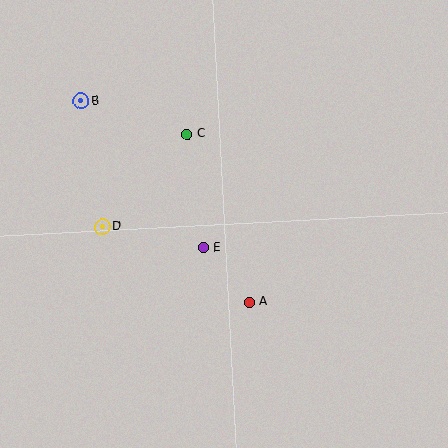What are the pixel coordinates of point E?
Point E is at (204, 248).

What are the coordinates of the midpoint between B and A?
The midpoint between B and A is at (165, 202).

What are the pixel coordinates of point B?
Point B is at (81, 101).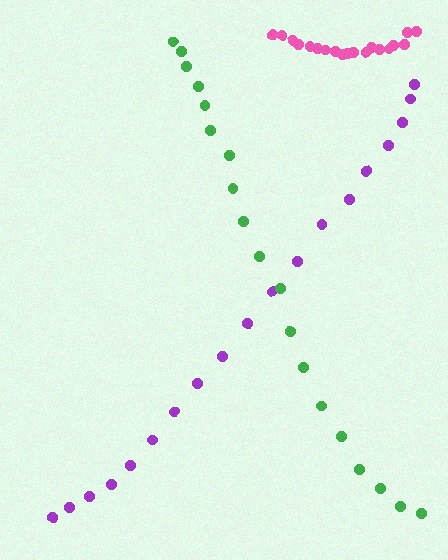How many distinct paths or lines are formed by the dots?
There are 3 distinct paths.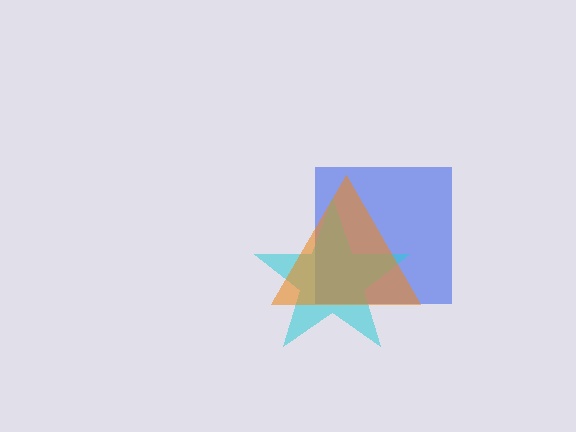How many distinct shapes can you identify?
There are 3 distinct shapes: a blue square, a cyan star, an orange triangle.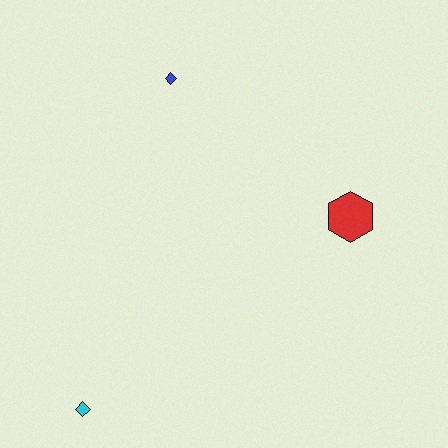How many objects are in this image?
There are 3 objects.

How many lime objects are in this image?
There are no lime objects.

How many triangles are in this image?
There are no triangles.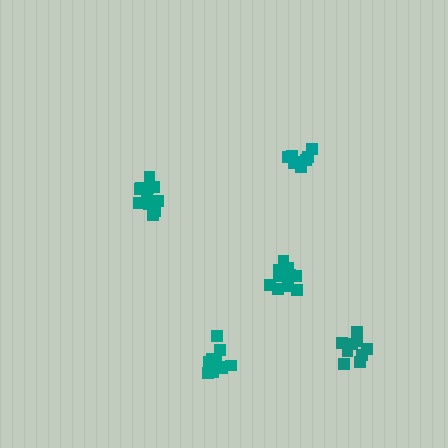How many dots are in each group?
Group 1: 12 dots, Group 2: 10 dots, Group 3: 13 dots, Group 4: 8 dots, Group 5: 11 dots (54 total).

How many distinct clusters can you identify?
There are 5 distinct clusters.